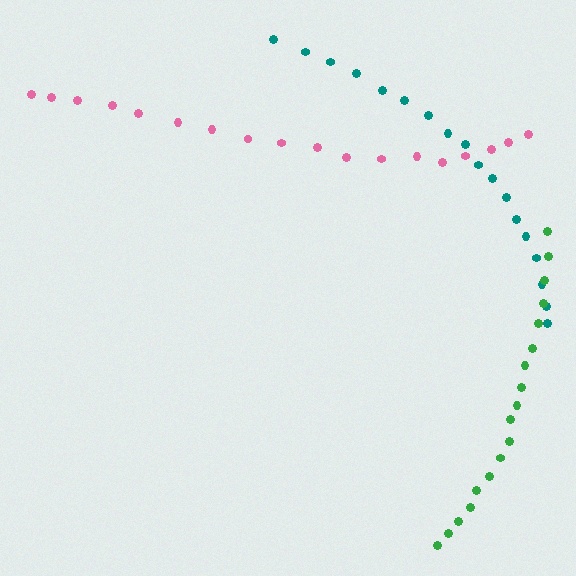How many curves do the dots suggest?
There are 3 distinct paths.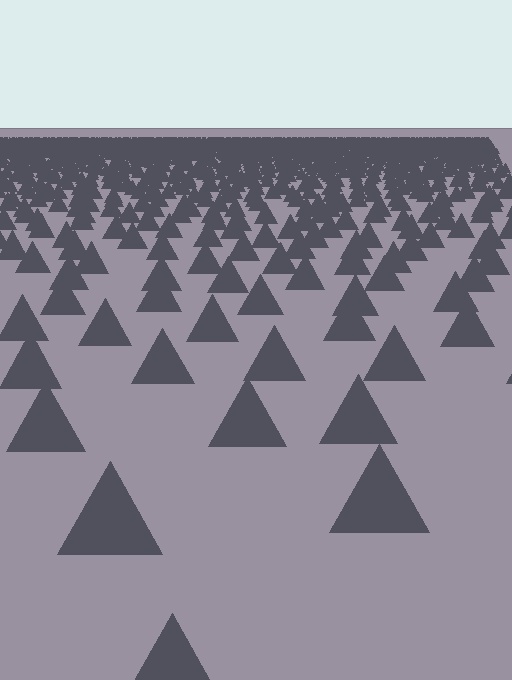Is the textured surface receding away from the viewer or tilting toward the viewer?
The surface is receding away from the viewer. Texture elements get smaller and denser toward the top.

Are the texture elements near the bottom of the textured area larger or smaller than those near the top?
Larger. Near the bottom, elements are closer to the viewer and appear at a bigger on-screen size.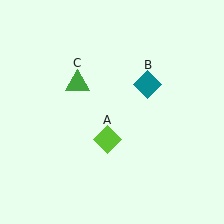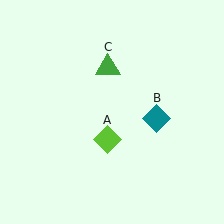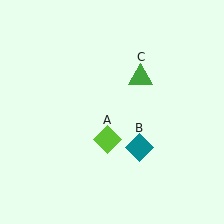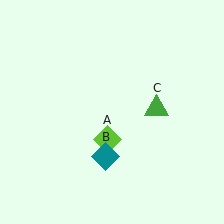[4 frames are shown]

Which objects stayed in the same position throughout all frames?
Lime diamond (object A) remained stationary.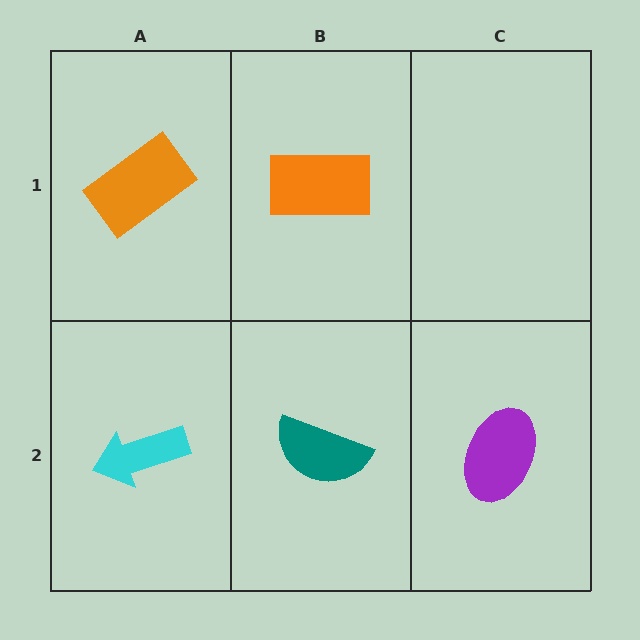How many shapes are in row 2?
3 shapes.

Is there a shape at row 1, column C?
No, that cell is empty.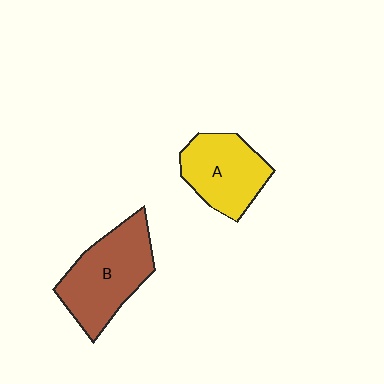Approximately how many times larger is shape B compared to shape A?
Approximately 1.3 times.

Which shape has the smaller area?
Shape A (yellow).